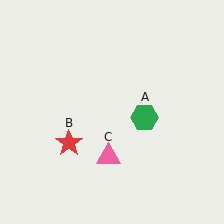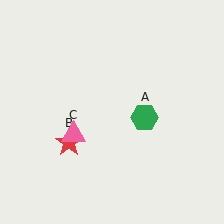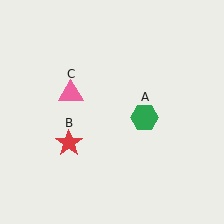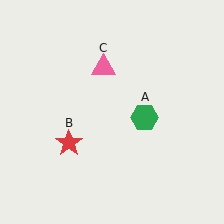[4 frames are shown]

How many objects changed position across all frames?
1 object changed position: pink triangle (object C).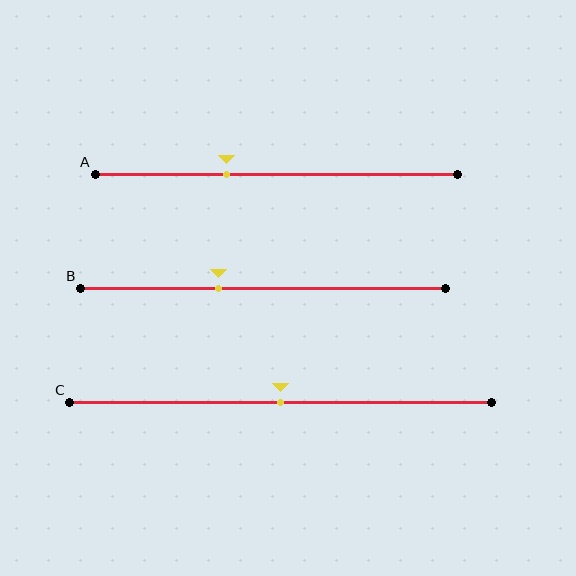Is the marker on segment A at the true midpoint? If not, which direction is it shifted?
No, the marker on segment A is shifted to the left by about 14% of the segment length.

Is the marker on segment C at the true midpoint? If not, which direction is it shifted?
Yes, the marker on segment C is at the true midpoint.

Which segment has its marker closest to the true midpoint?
Segment C has its marker closest to the true midpoint.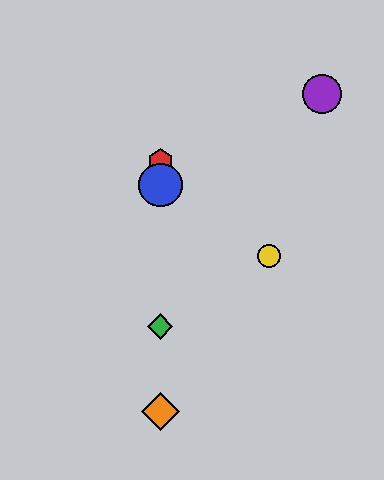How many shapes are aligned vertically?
4 shapes (the red hexagon, the blue circle, the green diamond, the orange diamond) are aligned vertically.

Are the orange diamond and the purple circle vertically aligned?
No, the orange diamond is at x≈160 and the purple circle is at x≈322.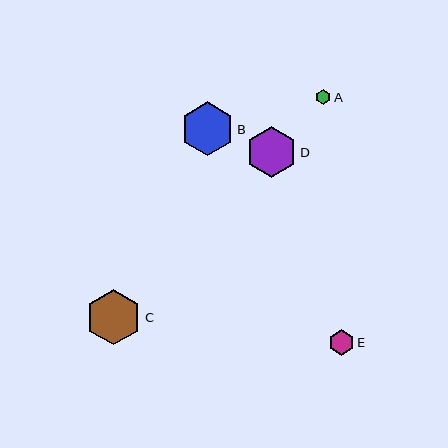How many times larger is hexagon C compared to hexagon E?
Hexagon C is approximately 2.2 times the size of hexagon E.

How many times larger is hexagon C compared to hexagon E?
Hexagon C is approximately 2.2 times the size of hexagon E.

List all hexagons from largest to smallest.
From largest to smallest: C, B, D, E, A.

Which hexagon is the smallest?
Hexagon A is the smallest with a size of approximately 15 pixels.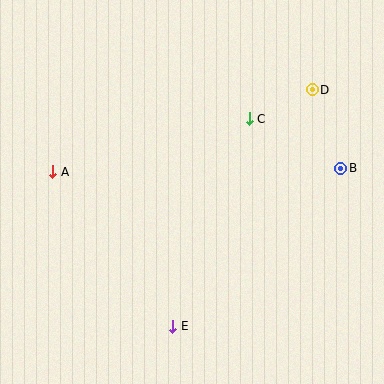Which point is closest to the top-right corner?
Point D is closest to the top-right corner.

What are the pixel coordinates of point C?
Point C is at (249, 119).